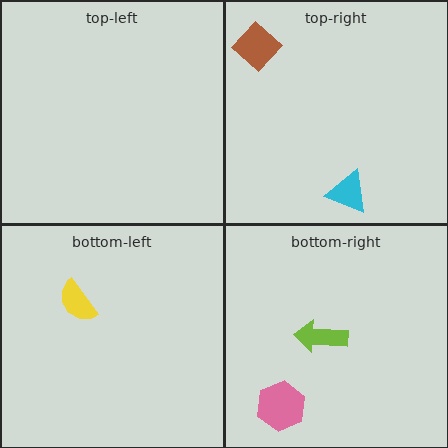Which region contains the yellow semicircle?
The bottom-left region.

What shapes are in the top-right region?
The brown diamond, the cyan triangle.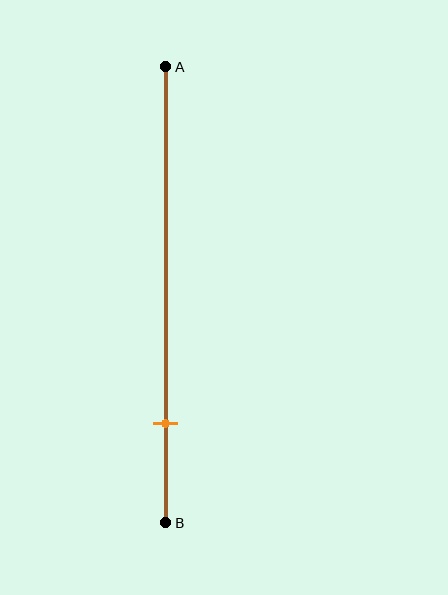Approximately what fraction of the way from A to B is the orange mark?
The orange mark is approximately 80% of the way from A to B.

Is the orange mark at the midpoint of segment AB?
No, the mark is at about 80% from A, not at the 50% midpoint.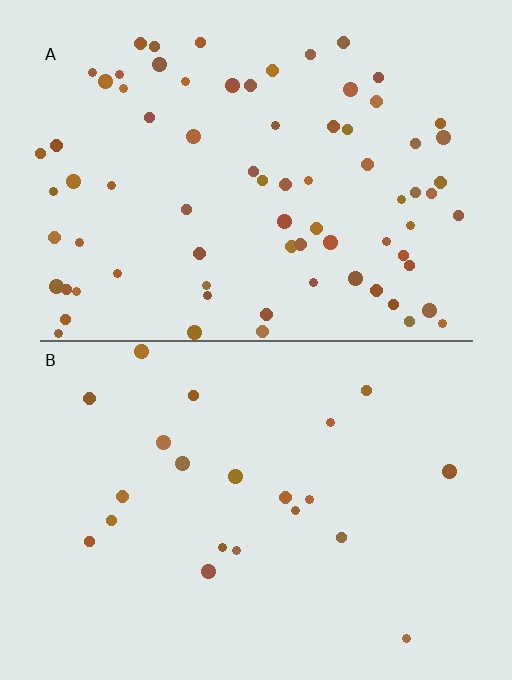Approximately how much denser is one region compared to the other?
Approximately 3.6× — region A over region B.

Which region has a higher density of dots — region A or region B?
A (the top).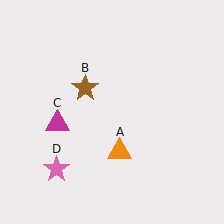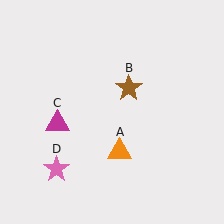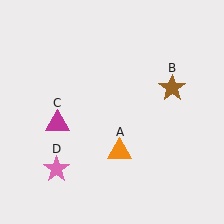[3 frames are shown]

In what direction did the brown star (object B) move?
The brown star (object B) moved right.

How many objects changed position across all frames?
1 object changed position: brown star (object B).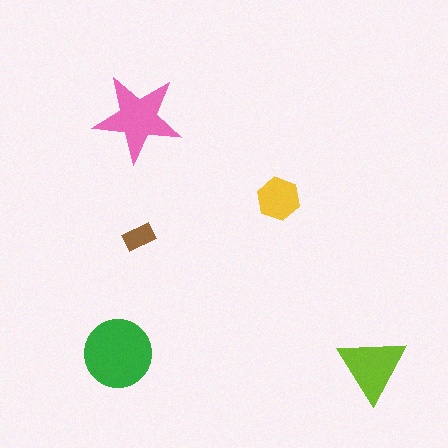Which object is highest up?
The pink star is topmost.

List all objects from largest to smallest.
The green circle, the pink star, the lime triangle, the yellow hexagon, the brown rectangle.